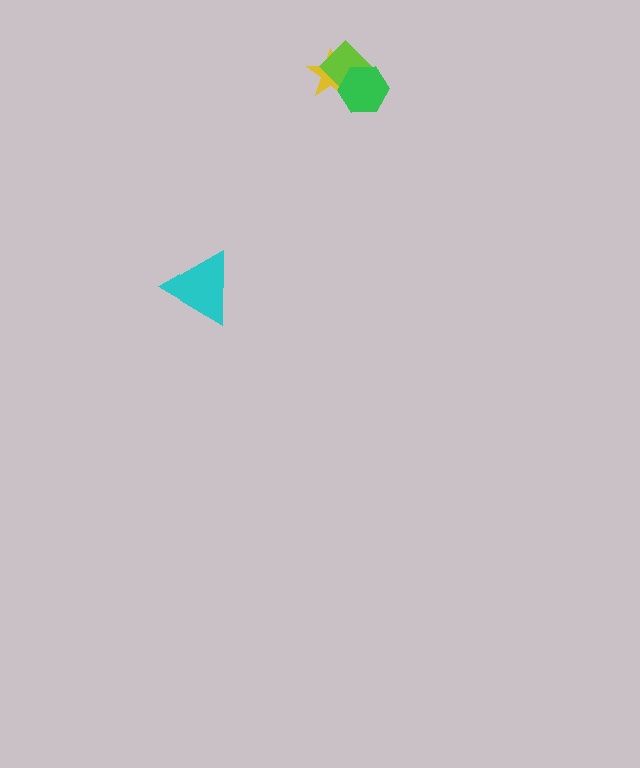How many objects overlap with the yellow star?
2 objects overlap with the yellow star.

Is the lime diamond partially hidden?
Yes, it is partially covered by another shape.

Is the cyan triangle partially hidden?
No, no other shape covers it.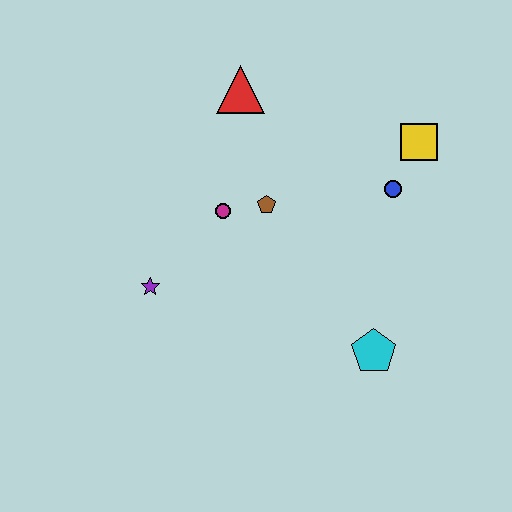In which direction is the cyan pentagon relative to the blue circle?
The cyan pentagon is below the blue circle.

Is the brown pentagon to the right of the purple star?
Yes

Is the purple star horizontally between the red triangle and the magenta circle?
No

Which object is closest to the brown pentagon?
The magenta circle is closest to the brown pentagon.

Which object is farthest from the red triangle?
The cyan pentagon is farthest from the red triangle.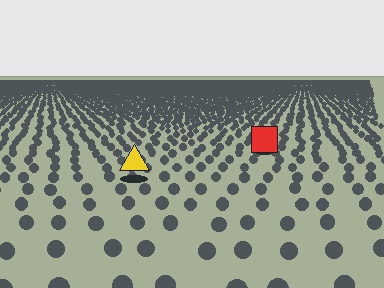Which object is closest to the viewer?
The yellow triangle is closest. The texture marks near it are larger and more spread out.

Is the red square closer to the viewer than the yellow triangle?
No. The yellow triangle is closer — you can tell from the texture gradient: the ground texture is coarser near it.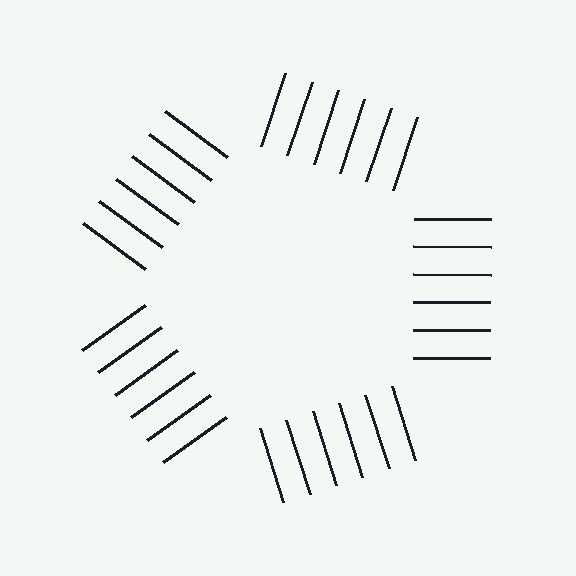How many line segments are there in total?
30 — 6 along each of the 5 edges.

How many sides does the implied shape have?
5 sides — the line-ends trace a pentagon.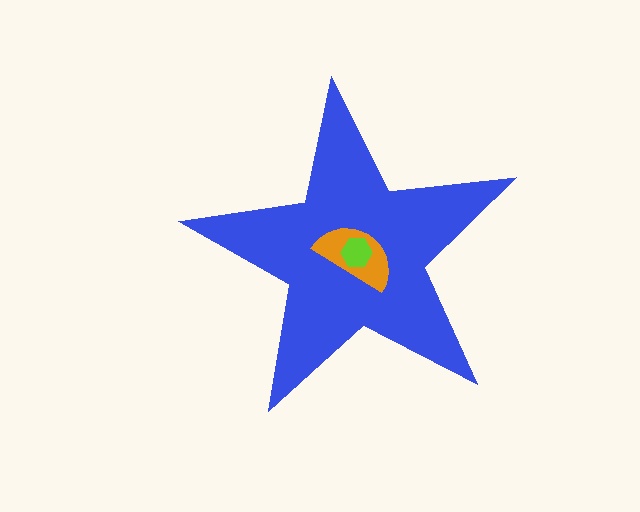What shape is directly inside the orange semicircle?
The lime hexagon.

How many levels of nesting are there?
3.